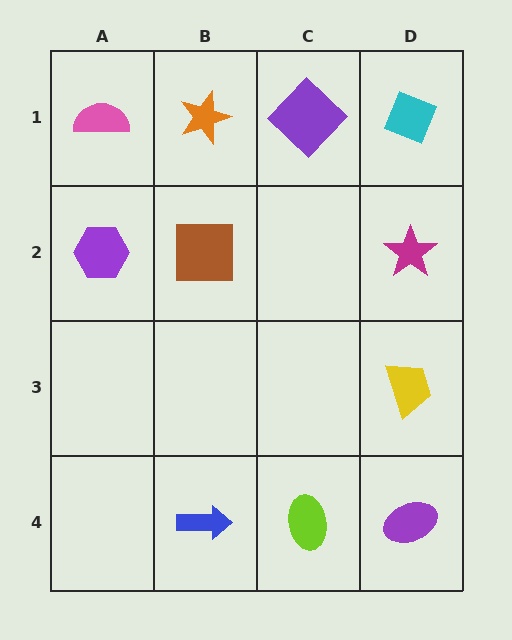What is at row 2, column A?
A purple hexagon.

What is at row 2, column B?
A brown square.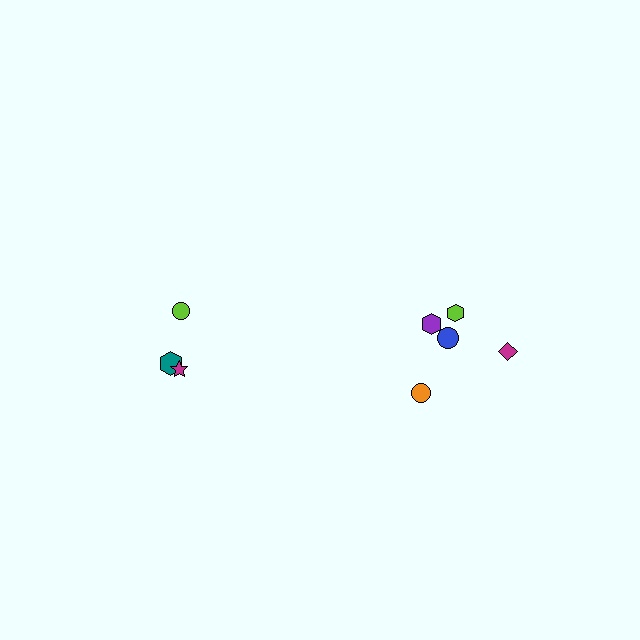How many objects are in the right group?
There are 5 objects.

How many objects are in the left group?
There are 3 objects.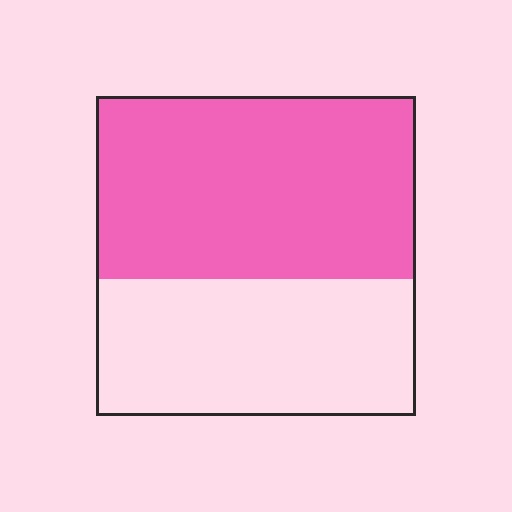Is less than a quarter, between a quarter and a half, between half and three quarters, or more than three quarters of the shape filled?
Between half and three quarters.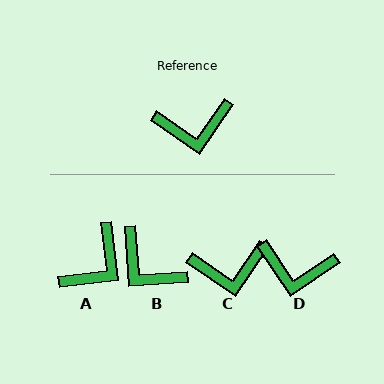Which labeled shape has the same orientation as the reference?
C.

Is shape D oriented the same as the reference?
No, it is off by about 22 degrees.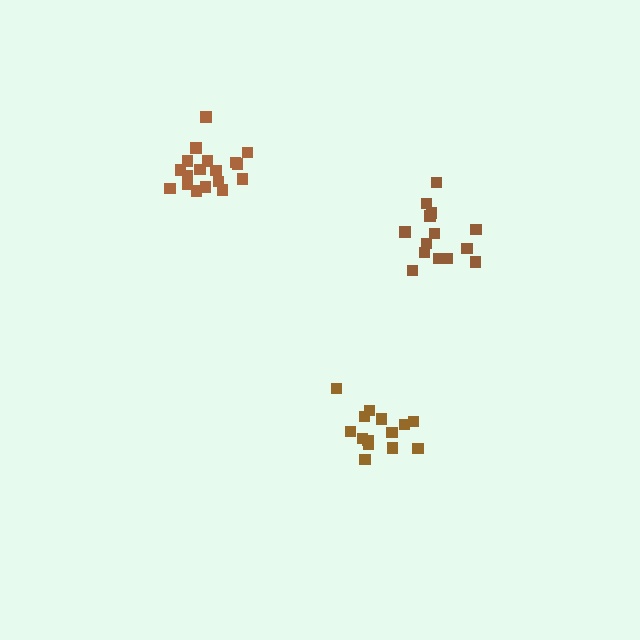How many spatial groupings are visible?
There are 3 spatial groupings.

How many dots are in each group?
Group 1: 18 dots, Group 2: 14 dots, Group 3: 14 dots (46 total).